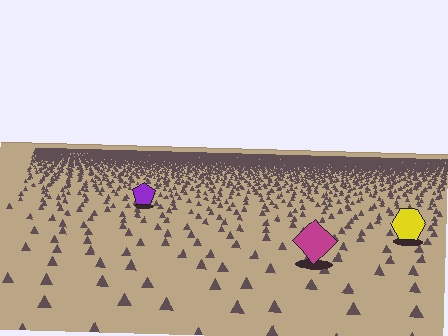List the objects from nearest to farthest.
From nearest to farthest: the magenta diamond, the yellow hexagon, the purple pentagon.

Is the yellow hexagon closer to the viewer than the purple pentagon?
Yes. The yellow hexagon is closer — you can tell from the texture gradient: the ground texture is coarser near it.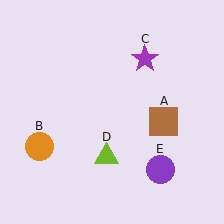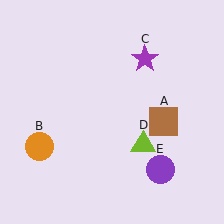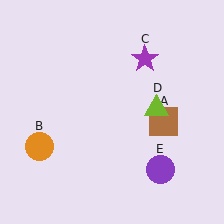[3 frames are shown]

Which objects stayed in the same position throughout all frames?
Brown square (object A) and orange circle (object B) and purple star (object C) and purple circle (object E) remained stationary.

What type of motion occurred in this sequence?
The lime triangle (object D) rotated counterclockwise around the center of the scene.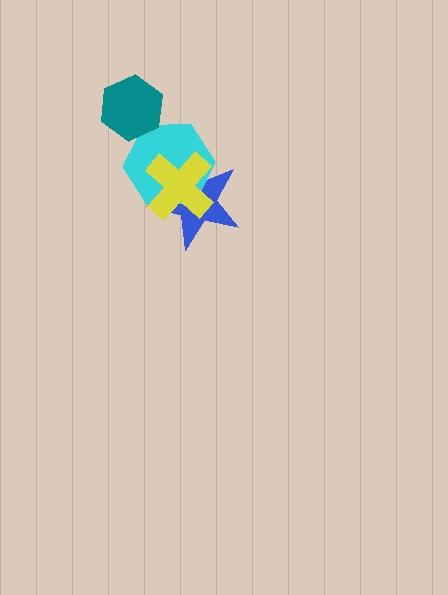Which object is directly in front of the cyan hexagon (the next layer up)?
The teal hexagon is directly in front of the cyan hexagon.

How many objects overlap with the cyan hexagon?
3 objects overlap with the cyan hexagon.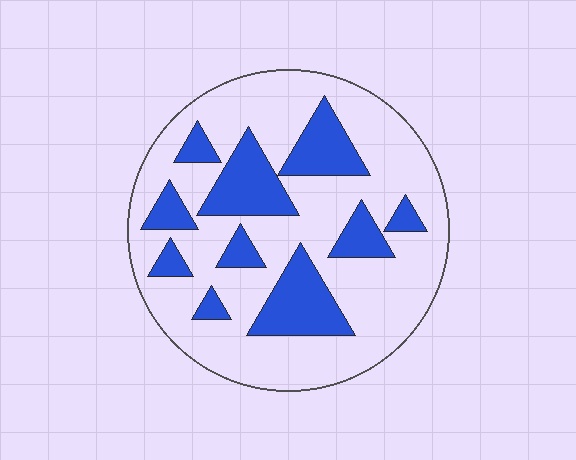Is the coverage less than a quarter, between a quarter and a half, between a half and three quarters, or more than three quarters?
Between a quarter and a half.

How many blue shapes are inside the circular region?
10.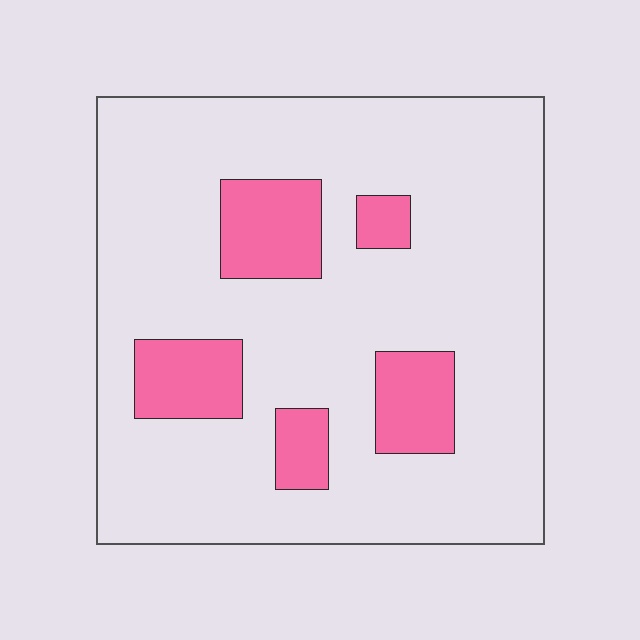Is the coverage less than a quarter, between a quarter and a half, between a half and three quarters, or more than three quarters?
Less than a quarter.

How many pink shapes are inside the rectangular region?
5.